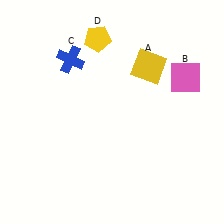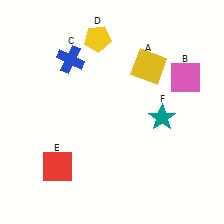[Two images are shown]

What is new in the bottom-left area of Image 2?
A red square (E) was added in the bottom-left area of Image 2.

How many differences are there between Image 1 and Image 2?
There are 2 differences between the two images.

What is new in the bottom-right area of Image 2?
A teal star (F) was added in the bottom-right area of Image 2.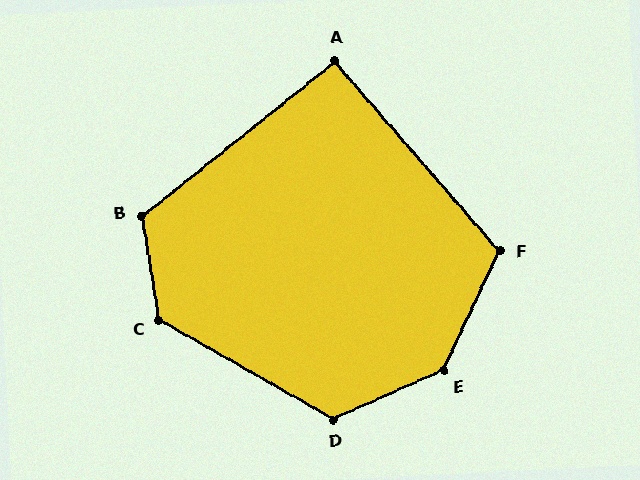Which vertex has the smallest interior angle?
A, at approximately 92 degrees.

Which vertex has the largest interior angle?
E, at approximately 139 degrees.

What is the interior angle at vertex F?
Approximately 114 degrees (obtuse).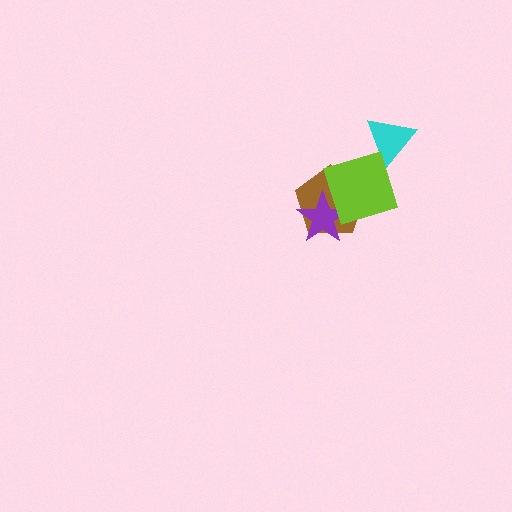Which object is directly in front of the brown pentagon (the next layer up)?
The purple star is directly in front of the brown pentagon.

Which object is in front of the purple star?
The lime square is in front of the purple star.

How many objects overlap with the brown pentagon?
2 objects overlap with the brown pentagon.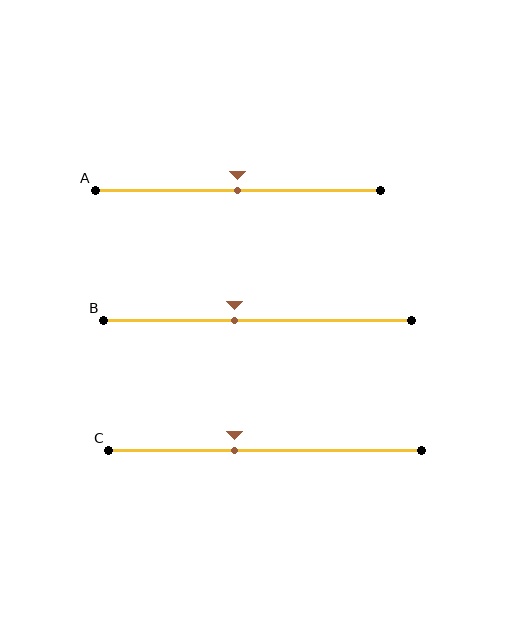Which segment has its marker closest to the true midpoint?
Segment A has its marker closest to the true midpoint.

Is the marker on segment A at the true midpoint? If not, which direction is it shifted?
Yes, the marker on segment A is at the true midpoint.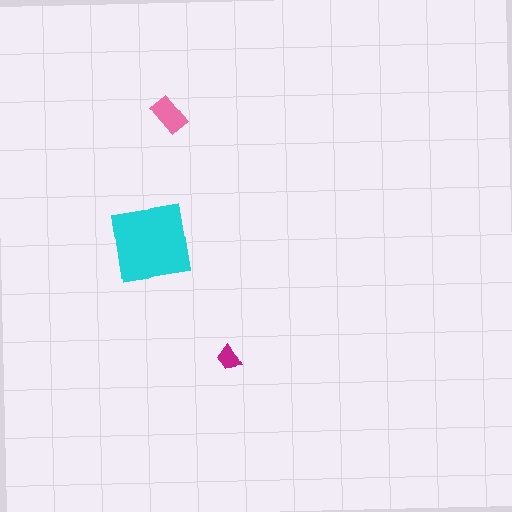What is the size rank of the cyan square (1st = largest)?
1st.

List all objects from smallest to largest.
The magenta trapezoid, the pink rectangle, the cyan square.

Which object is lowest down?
The magenta trapezoid is bottommost.